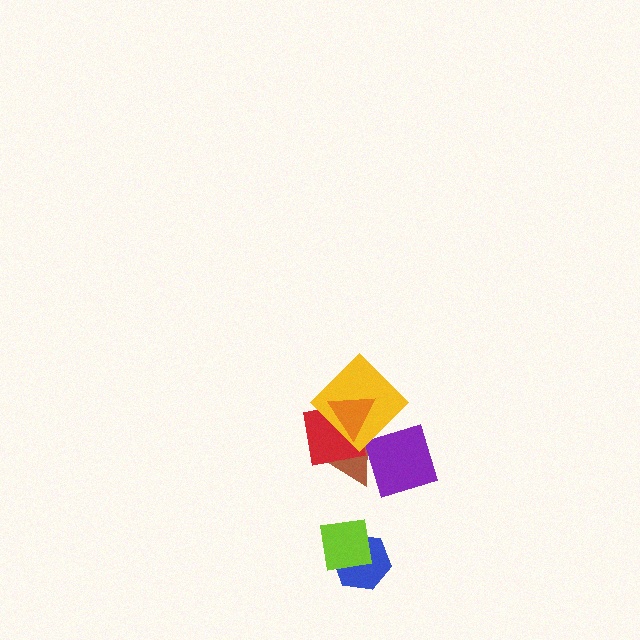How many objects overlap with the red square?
3 objects overlap with the red square.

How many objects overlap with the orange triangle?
3 objects overlap with the orange triangle.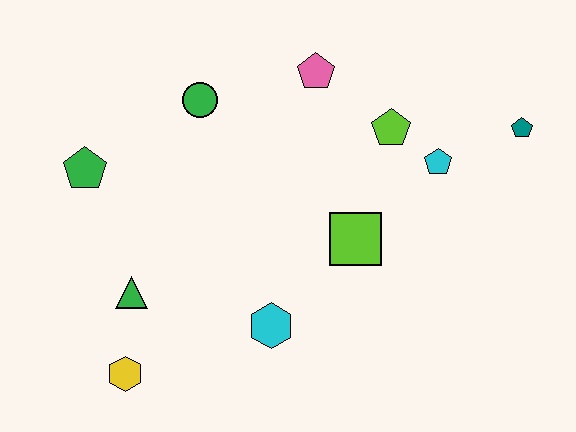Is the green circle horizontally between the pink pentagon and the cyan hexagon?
No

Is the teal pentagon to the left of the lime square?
No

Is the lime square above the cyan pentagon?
No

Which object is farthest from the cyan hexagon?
The teal pentagon is farthest from the cyan hexagon.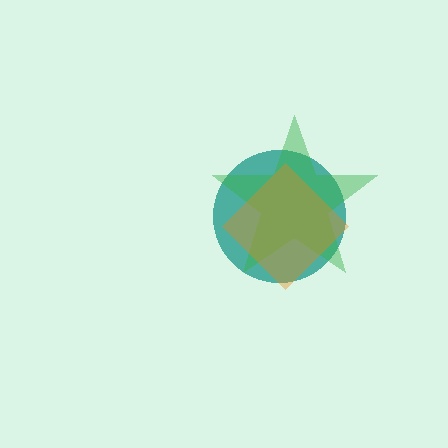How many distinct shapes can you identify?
There are 3 distinct shapes: a teal circle, a green star, an orange diamond.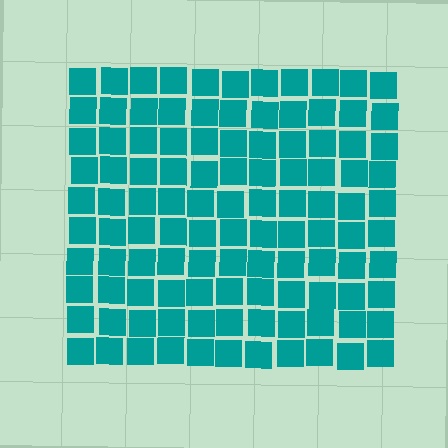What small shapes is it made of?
It is made of small squares.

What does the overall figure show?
The overall figure shows a square.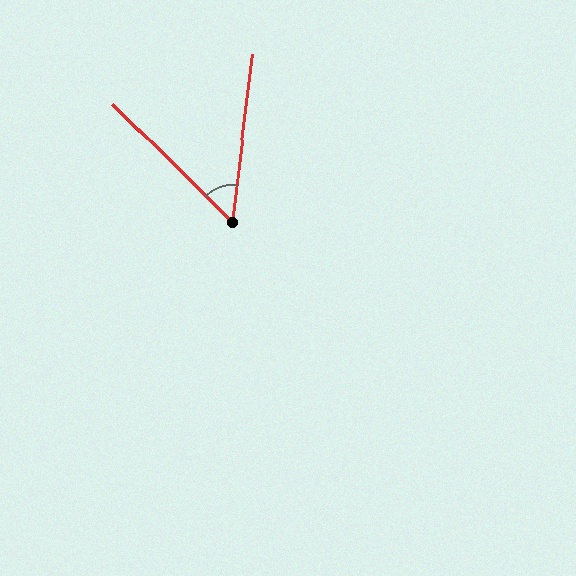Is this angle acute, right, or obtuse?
It is acute.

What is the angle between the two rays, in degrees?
Approximately 52 degrees.